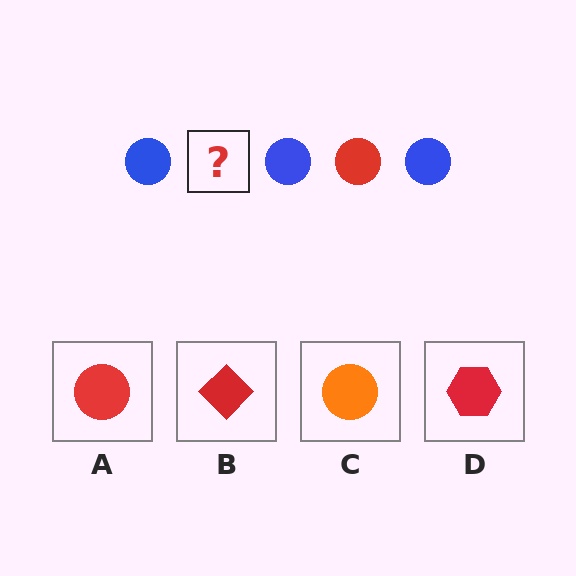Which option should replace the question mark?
Option A.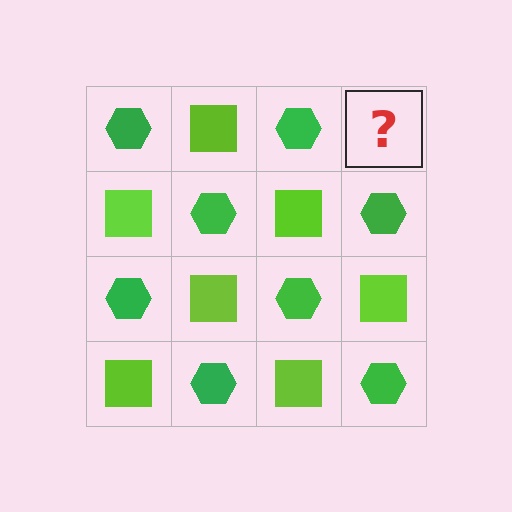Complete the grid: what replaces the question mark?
The question mark should be replaced with a lime square.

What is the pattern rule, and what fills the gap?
The rule is that it alternates green hexagon and lime square in a checkerboard pattern. The gap should be filled with a lime square.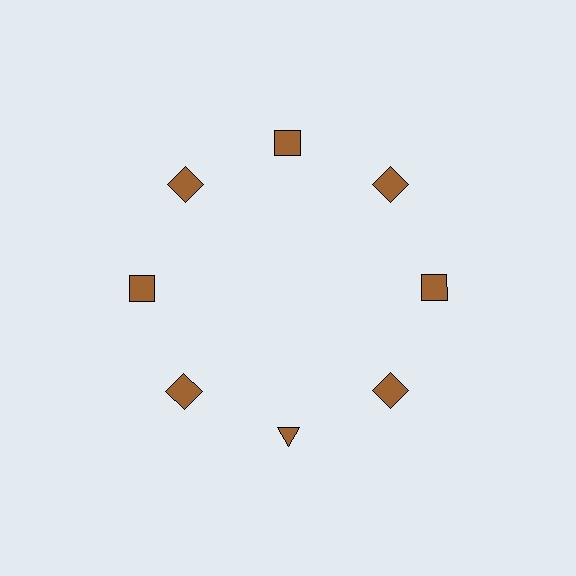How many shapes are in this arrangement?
There are 8 shapes arranged in a ring pattern.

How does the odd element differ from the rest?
It has a different shape: triangle instead of square.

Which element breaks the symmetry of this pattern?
The brown triangle at roughly the 6 o'clock position breaks the symmetry. All other shapes are brown squares.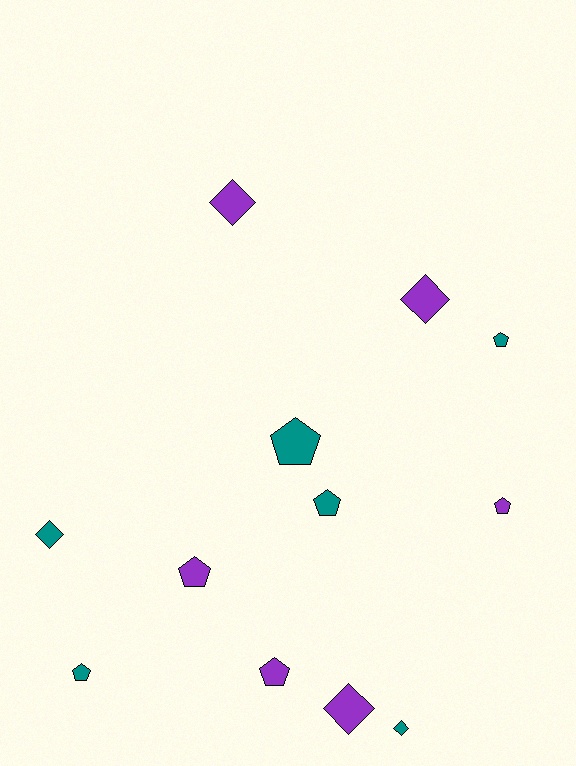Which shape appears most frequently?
Pentagon, with 7 objects.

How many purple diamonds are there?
There are 3 purple diamonds.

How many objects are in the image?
There are 12 objects.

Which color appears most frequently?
Teal, with 6 objects.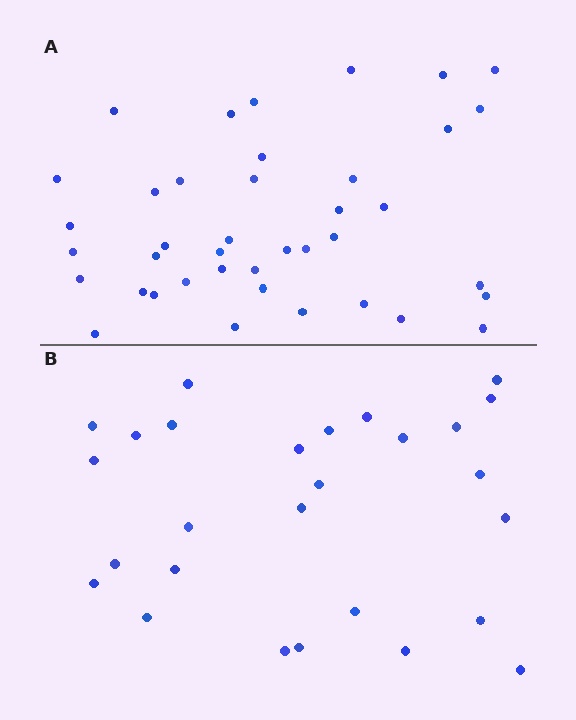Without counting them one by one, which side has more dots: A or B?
Region A (the top region) has more dots.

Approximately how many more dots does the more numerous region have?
Region A has approximately 15 more dots than region B.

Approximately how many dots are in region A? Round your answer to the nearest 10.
About 40 dots.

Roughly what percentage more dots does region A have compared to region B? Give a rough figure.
About 50% more.